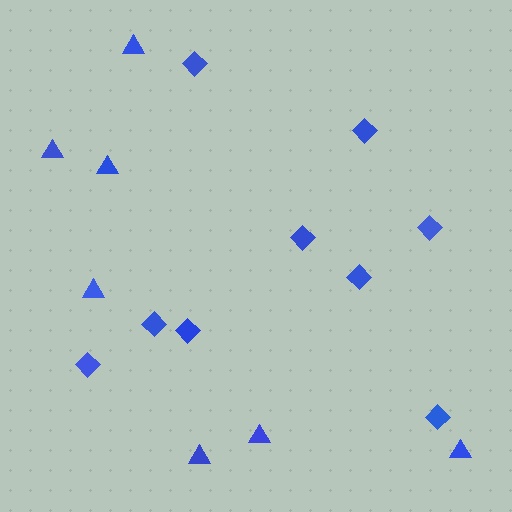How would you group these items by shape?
There are 2 groups: one group of diamonds (9) and one group of triangles (7).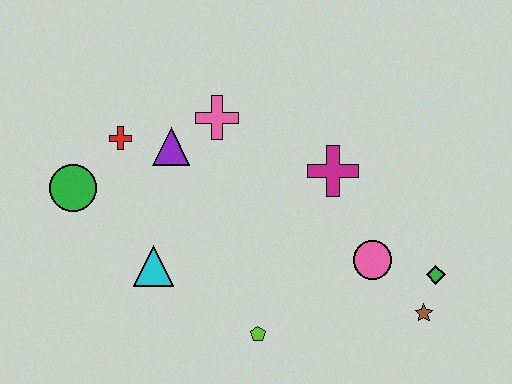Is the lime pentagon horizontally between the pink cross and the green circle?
No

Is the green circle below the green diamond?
No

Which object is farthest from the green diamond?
The green circle is farthest from the green diamond.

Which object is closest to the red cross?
The purple triangle is closest to the red cross.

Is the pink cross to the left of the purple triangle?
No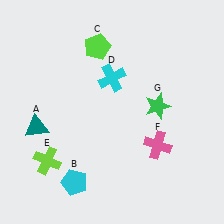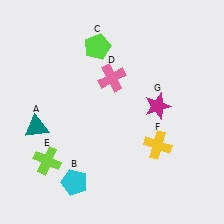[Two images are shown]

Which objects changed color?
D changed from cyan to pink. F changed from pink to yellow. G changed from green to magenta.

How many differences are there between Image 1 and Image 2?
There are 3 differences between the two images.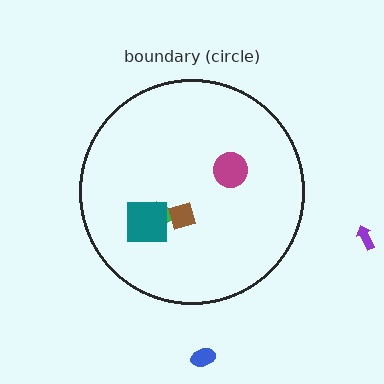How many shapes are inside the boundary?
4 inside, 2 outside.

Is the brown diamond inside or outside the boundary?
Inside.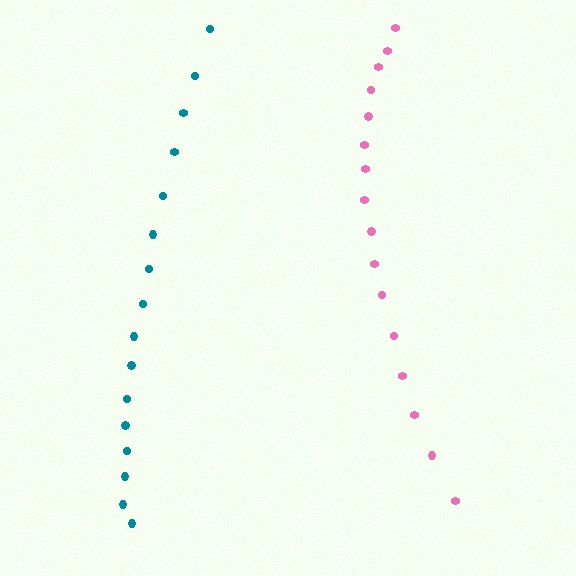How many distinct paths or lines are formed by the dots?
There are 2 distinct paths.